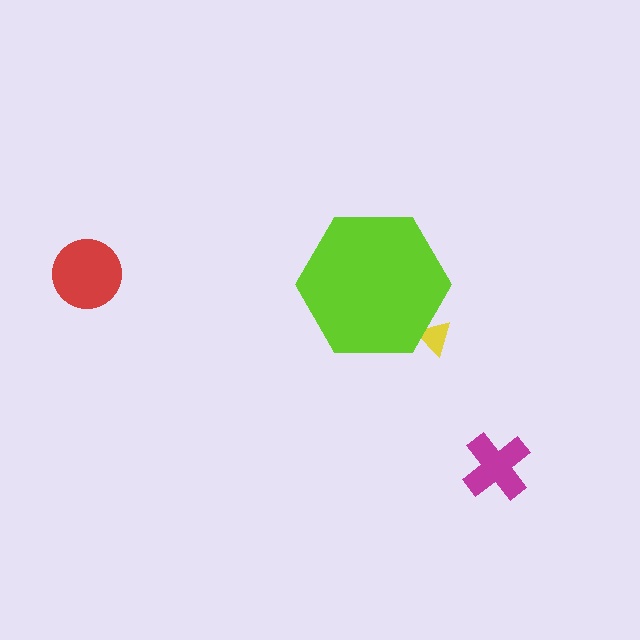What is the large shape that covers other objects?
A lime hexagon.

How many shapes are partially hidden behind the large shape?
1 shape is partially hidden.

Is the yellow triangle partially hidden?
Yes, the yellow triangle is partially hidden behind the lime hexagon.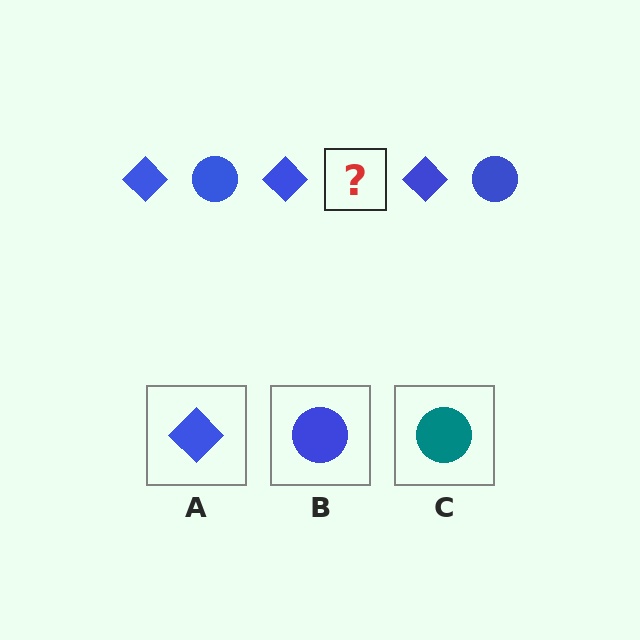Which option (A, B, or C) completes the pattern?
B.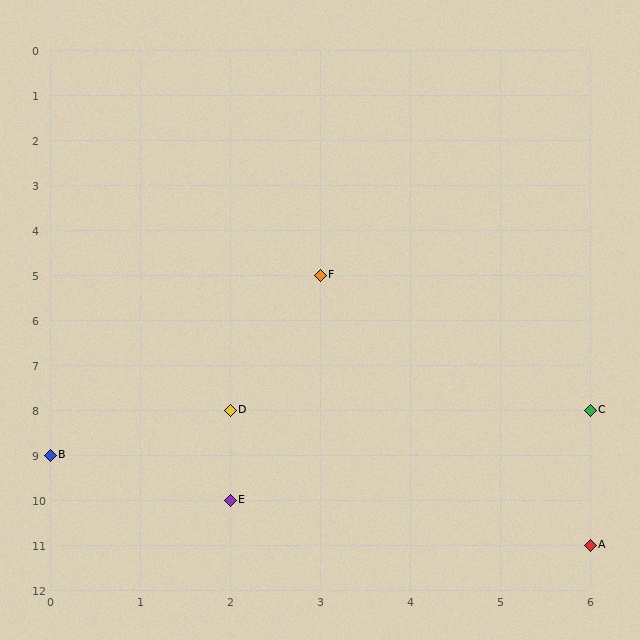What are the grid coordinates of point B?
Point B is at grid coordinates (0, 9).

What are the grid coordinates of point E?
Point E is at grid coordinates (2, 10).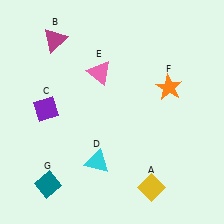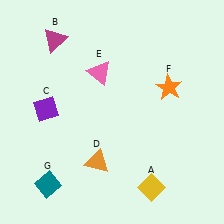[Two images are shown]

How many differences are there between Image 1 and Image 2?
There is 1 difference between the two images.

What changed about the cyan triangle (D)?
In Image 1, D is cyan. In Image 2, it changed to orange.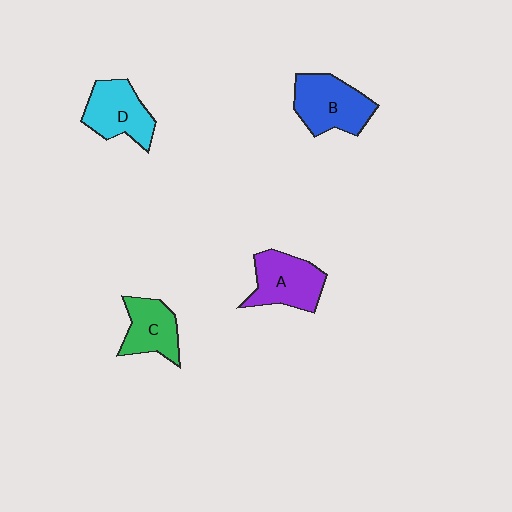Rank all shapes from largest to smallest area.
From largest to smallest: B (blue), A (purple), D (cyan), C (green).